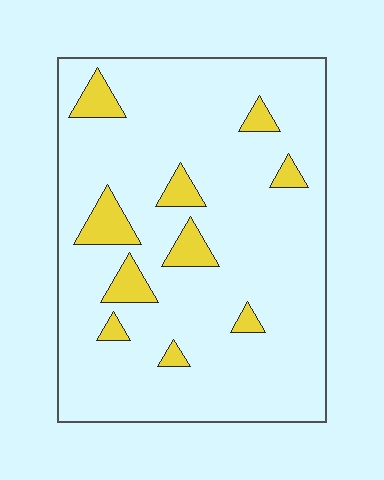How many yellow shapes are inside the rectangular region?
10.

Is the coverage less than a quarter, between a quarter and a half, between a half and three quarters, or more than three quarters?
Less than a quarter.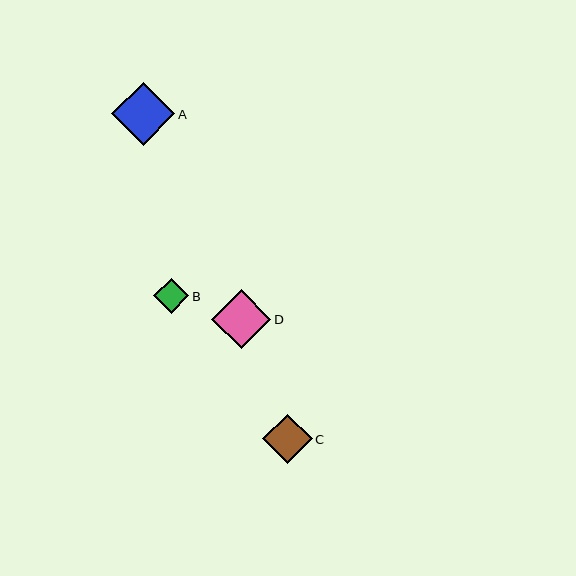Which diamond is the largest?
Diamond A is the largest with a size of approximately 63 pixels.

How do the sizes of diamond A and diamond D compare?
Diamond A and diamond D are approximately the same size.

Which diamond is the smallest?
Diamond B is the smallest with a size of approximately 35 pixels.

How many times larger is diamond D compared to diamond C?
Diamond D is approximately 1.2 times the size of diamond C.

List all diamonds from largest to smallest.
From largest to smallest: A, D, C, B.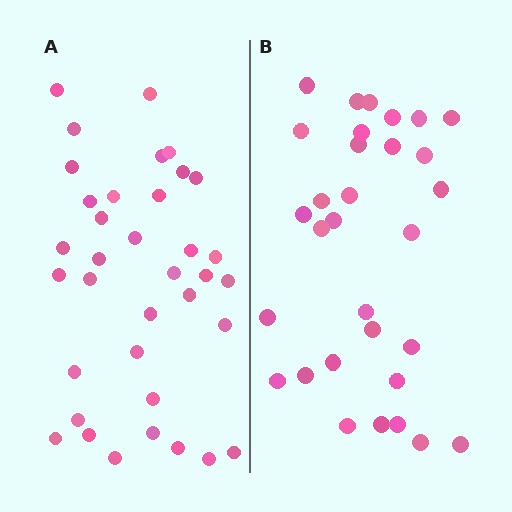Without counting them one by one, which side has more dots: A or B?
Region A (the left region) has more dots.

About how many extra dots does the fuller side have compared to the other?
Region A has about 5 more dots than region B.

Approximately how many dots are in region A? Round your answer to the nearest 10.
About 40 dots. (The exact count is 36, which rounds to 40.)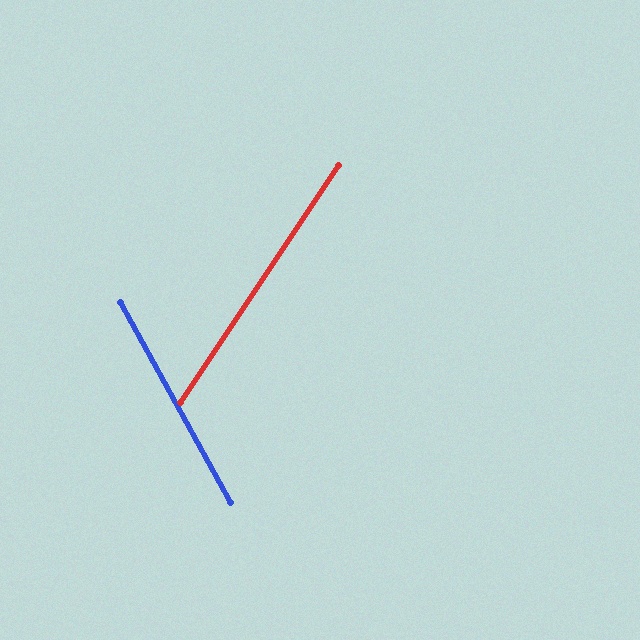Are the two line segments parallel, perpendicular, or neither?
Neither parallel nor perpendicular — they differ by about 63°.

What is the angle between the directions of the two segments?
Approximately 63 degrees.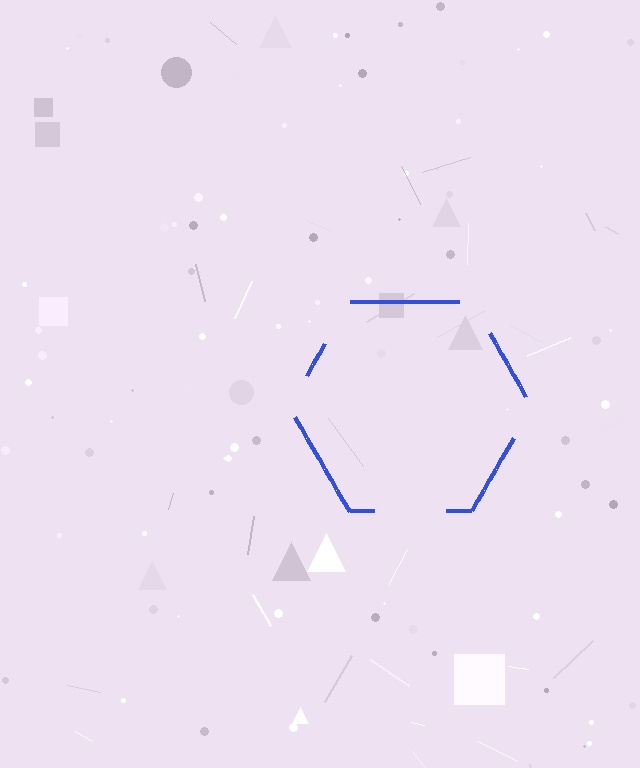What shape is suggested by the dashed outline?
The dashed outline suggests a hexagon.